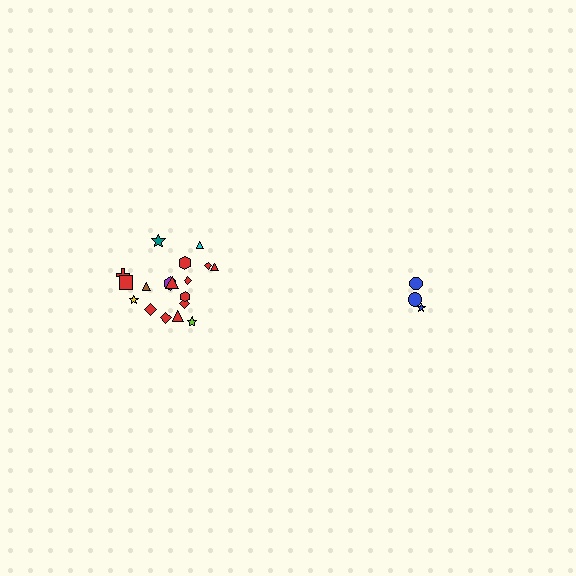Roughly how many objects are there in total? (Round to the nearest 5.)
Roughly 20 objects in total.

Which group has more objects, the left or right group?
The left group.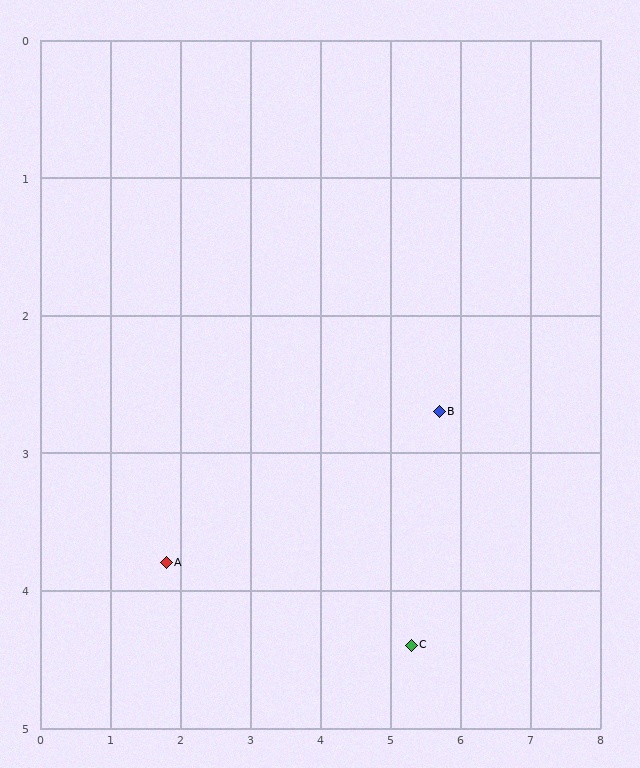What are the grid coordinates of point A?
Point A is at approximately (1.8, 3.8).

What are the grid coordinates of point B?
Point B is at approximately (5.7, 2.7).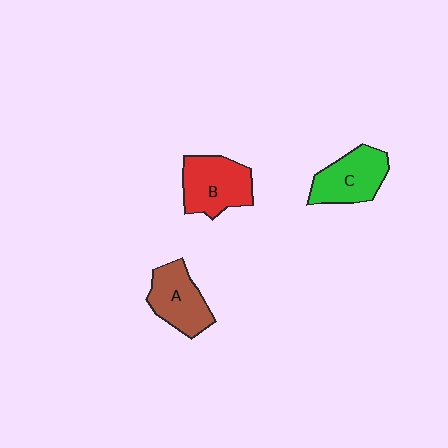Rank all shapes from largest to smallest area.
From largest to smallest: B (red), C (green), A (brown).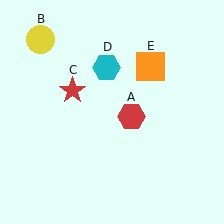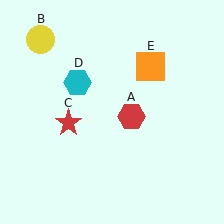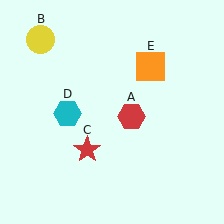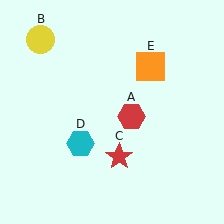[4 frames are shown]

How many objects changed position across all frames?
2 objects changed position: red star (object C), cyan hexagon (object D).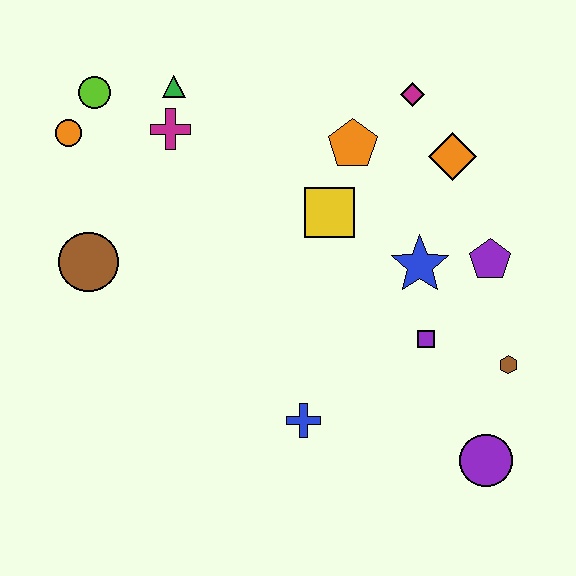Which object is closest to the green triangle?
The magenta cross is closest to the green triangle.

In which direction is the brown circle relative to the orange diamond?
The brown circle is to the left of the orange diamond.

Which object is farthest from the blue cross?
The lime circle is farthest from the blue cross.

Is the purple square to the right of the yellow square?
Yes